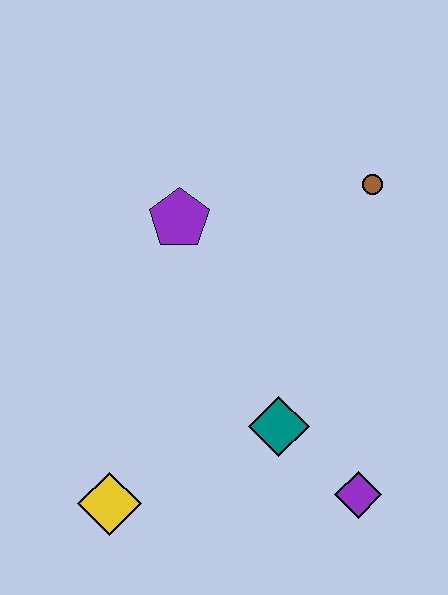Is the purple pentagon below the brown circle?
Yes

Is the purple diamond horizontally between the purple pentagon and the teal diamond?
No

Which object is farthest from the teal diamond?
The brown circle is farthest from the teal diamond.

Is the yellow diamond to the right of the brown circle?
No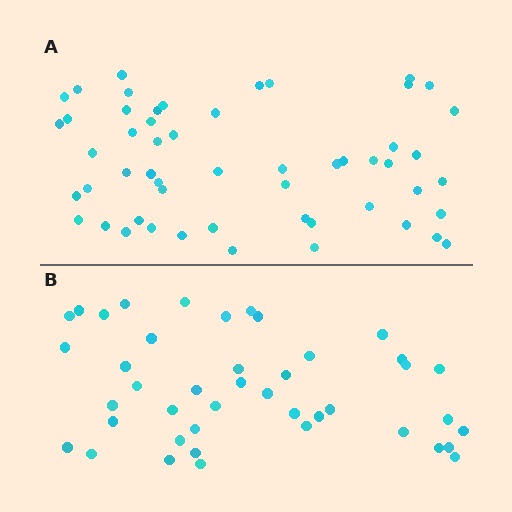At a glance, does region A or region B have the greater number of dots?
Region A (the top region) has more dots.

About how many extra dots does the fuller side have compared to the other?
Region A has roughly 12 or so more dots than region B.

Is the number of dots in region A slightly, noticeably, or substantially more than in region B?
Region A has noticeably more, but not dramatically so. The ratio is roughly 1.3 to 1.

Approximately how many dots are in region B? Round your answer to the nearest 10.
About 40 dots. (The exact count is 43, which rounds to 40.)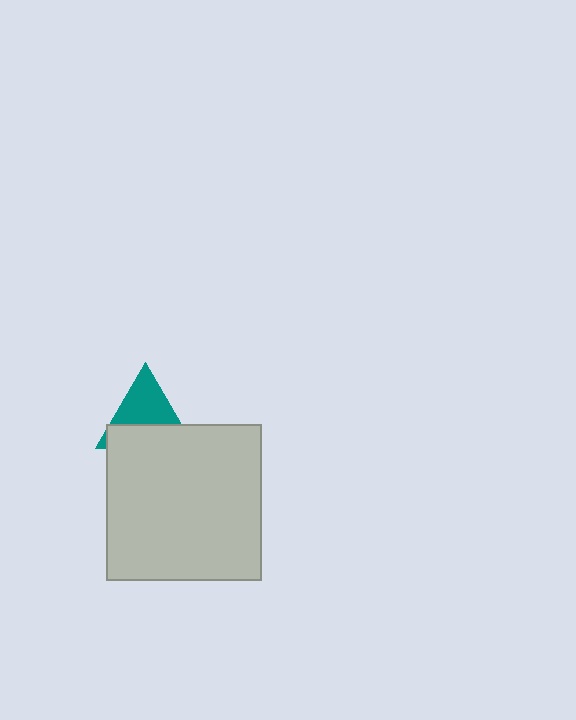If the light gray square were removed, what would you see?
You would see the complete teal triangle.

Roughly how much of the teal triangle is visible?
About half of it is visible (roughly 52%).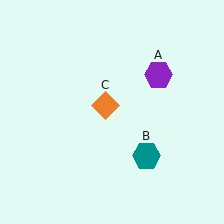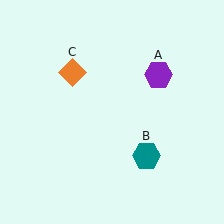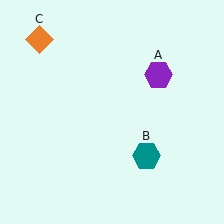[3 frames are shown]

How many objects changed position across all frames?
1 object changed position: orange diamond (object C).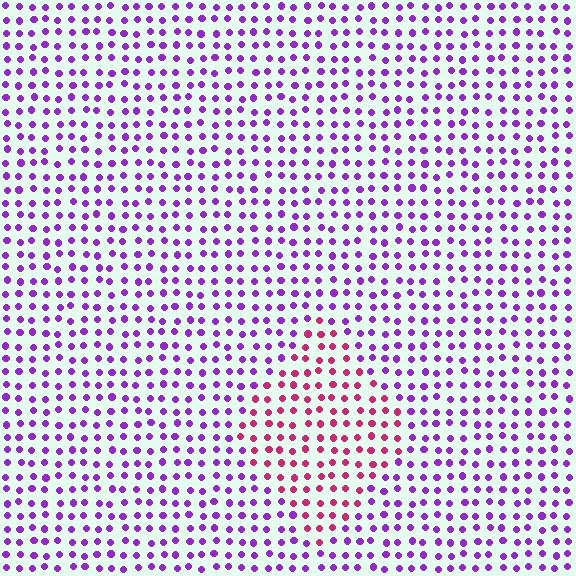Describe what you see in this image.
The image is filled with small purple elements in a uniform arrangement. A diamond-shaped region is visible where the elements are tinted to a slightly different hue, forming a subtle color boundary.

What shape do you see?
I see a diamond.